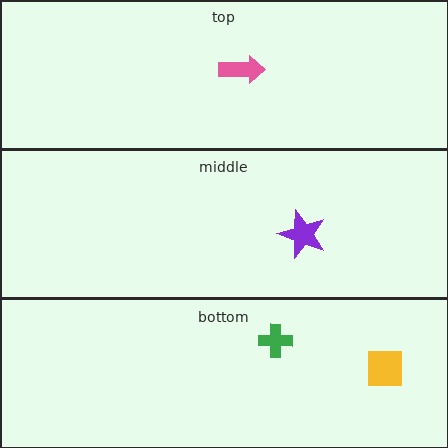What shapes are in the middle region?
The purple star.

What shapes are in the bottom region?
The yellow square, the green cross.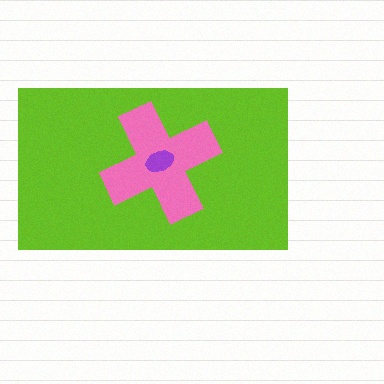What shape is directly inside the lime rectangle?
The pink cross.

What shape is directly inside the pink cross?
The purple ellipse.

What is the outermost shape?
The lime rectangle.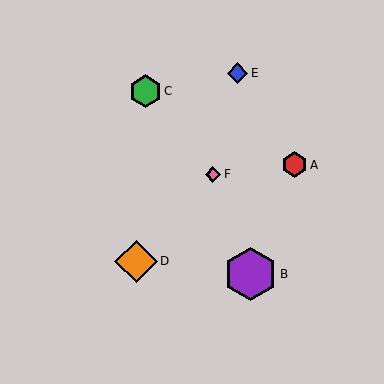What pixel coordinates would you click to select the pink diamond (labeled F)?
Click at (213, 174) to select the pink diamond F.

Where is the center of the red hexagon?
The center of the red hexagon is at (294, 165).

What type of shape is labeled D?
Shape D is an orange diamond.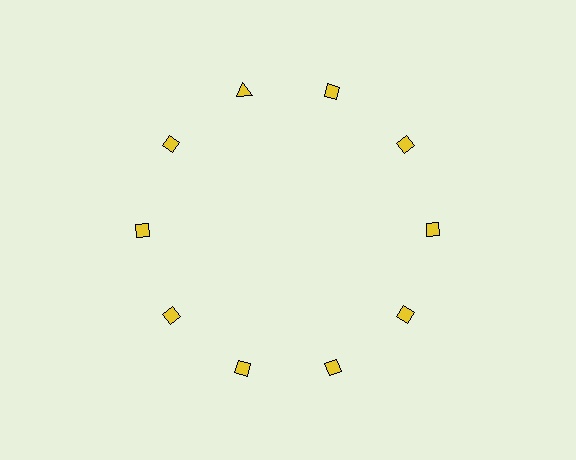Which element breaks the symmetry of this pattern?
The yellow triangle at roughly the 11 o'clock position breaks the symmetry. All other shapes are yellow diamonds.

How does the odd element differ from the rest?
It has a different shape: triangle instead of diamond.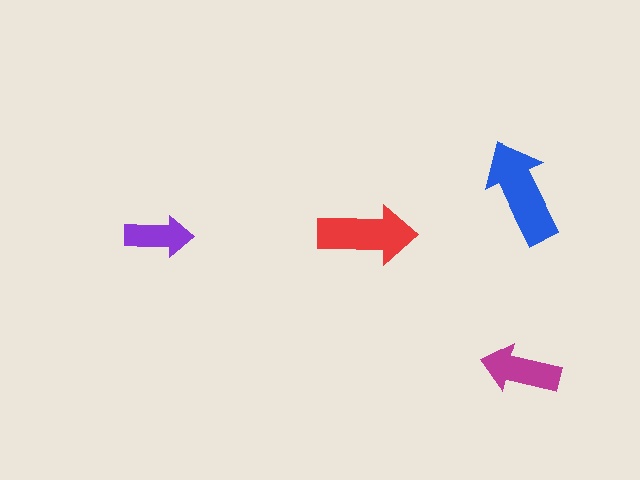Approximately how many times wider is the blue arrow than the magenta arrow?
About 1.5 times wider.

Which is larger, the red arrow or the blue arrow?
The blue one.